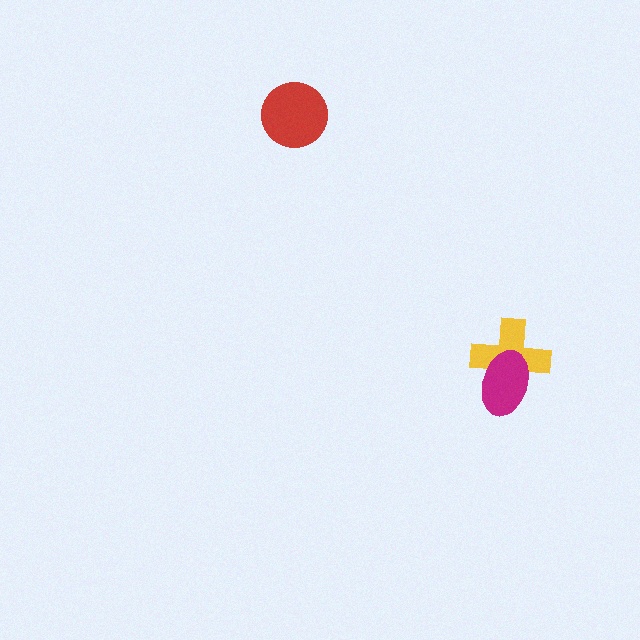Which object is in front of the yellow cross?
The magenta ellipse is in front of the yellow cross.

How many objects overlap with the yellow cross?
1 object overlaps with the yellow cross.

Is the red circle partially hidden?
No, no other shape covers it.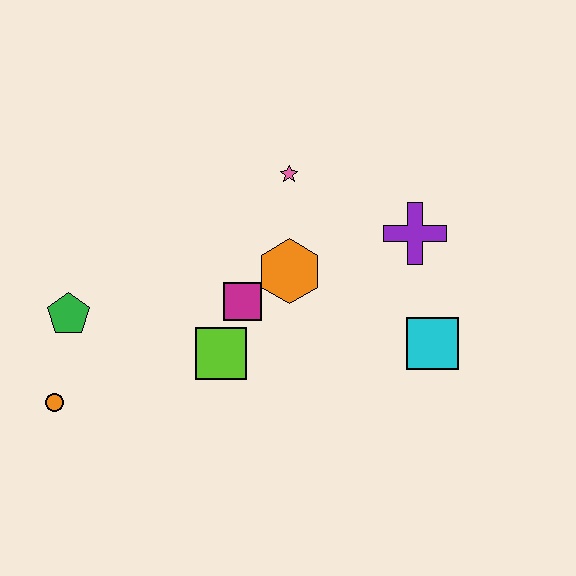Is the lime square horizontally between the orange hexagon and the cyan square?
No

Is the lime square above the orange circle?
Yes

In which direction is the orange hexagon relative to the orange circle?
The orange hexagon is to the right of the orange circle.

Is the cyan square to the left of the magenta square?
No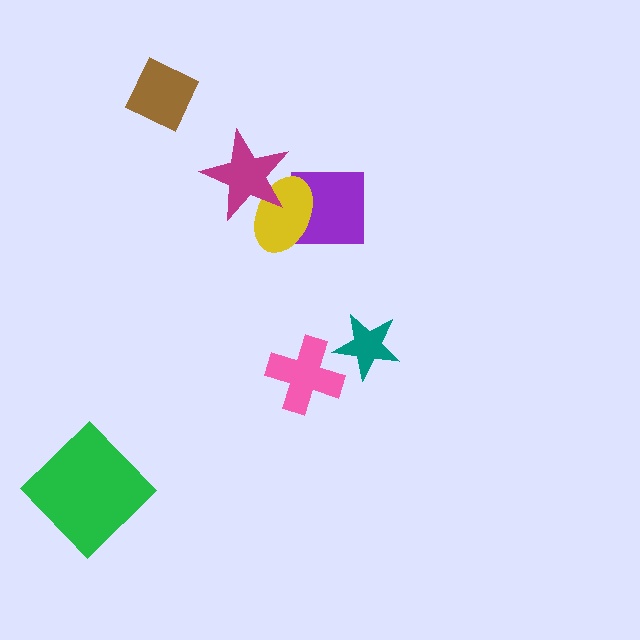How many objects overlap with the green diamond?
0 objects overlap with the green diamond.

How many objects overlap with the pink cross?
0 objects overlap with the pink cross.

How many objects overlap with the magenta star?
1 object overlaps with the magenta star.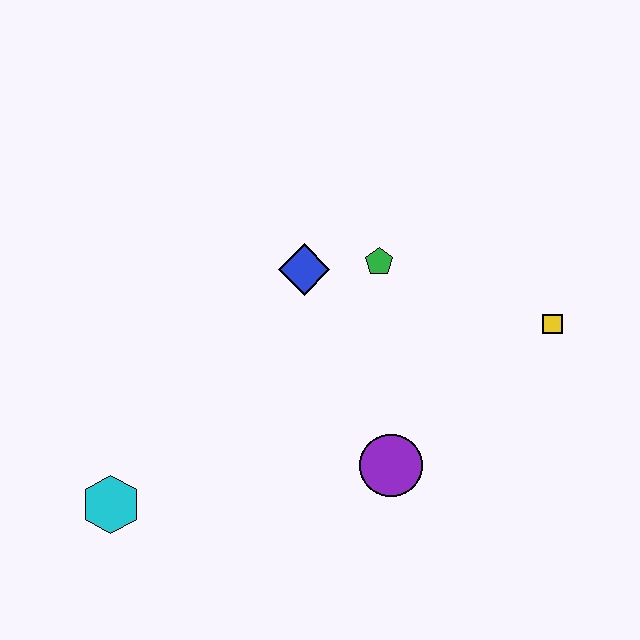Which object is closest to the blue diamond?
The green pentagon is closest to the blue diamond.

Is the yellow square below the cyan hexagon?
No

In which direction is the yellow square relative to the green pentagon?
The yellow square is to the right of the green pentagon.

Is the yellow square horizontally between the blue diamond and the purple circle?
No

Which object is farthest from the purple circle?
The cyan hexagon is farthest from the purple circle.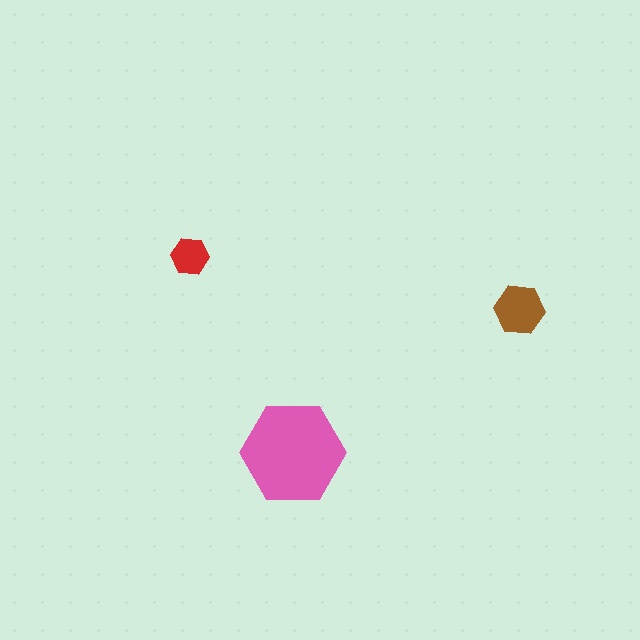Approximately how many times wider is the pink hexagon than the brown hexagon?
About 2 times wider.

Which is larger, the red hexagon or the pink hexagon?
The pink one.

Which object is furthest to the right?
The brown hexagon is rightmost.